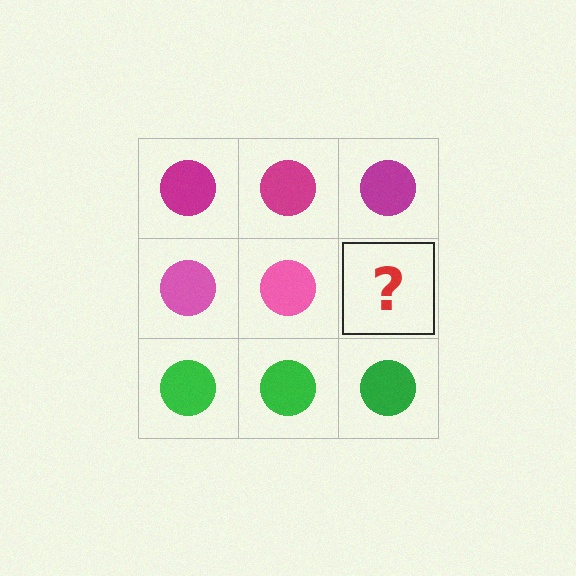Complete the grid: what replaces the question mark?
The question mark should be replaced with a pink circle.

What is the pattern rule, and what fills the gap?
The rule is that each row has a consistent color. The gap should be filled with a pink circle.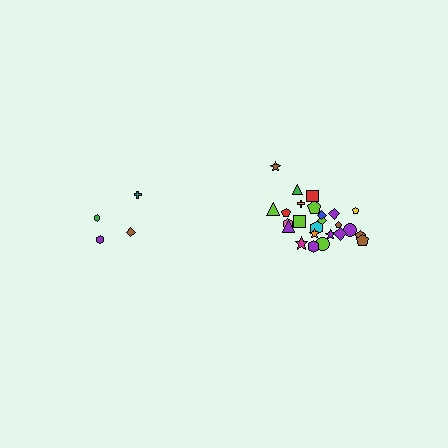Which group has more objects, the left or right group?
The right group.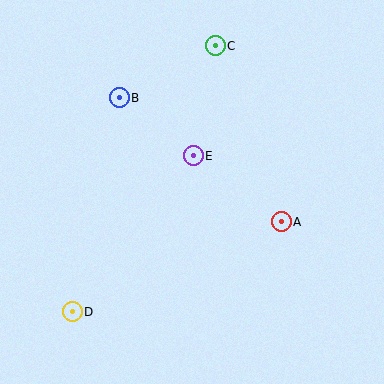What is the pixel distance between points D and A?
The distance between D and A is 227 pixels.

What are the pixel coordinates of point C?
Point C is at (215, 46).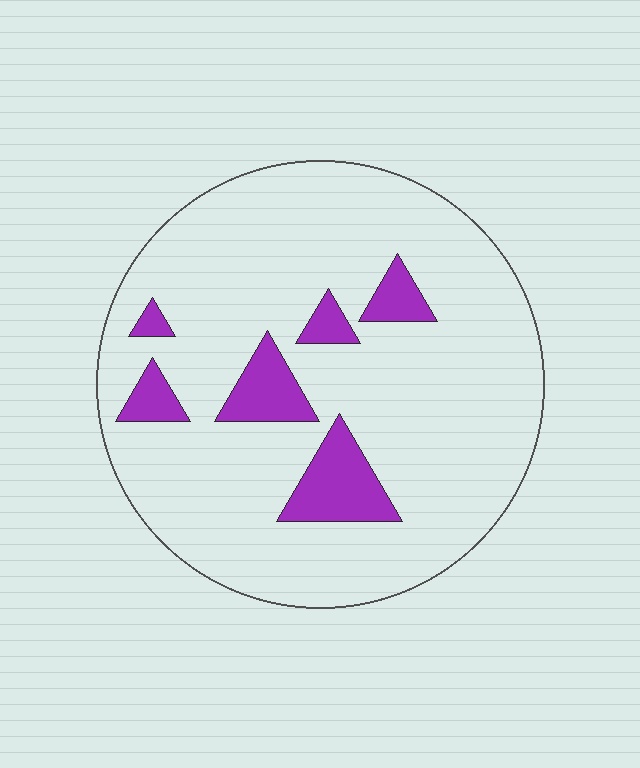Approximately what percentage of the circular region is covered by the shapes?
Approximately 15%.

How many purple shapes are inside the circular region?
6.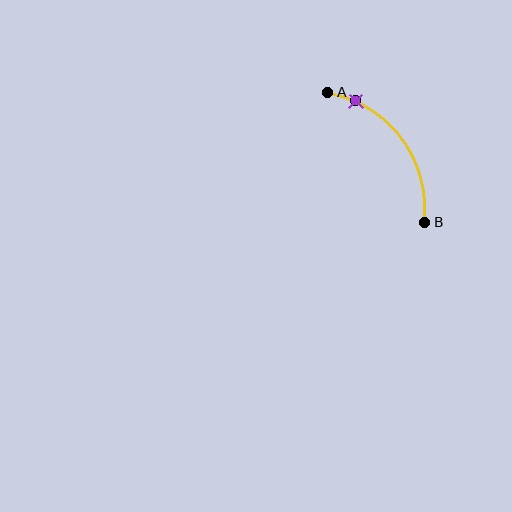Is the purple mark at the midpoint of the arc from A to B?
No. The purple mark lies on the arc but is closer to endpoint A. The arc midpoint would be at the point on the curve equidistant along the arc from both A and B.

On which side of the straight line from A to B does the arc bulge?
The arc bulges above and to the right of the straight line connecting A and B.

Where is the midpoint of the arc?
The arc midpoint is the point on the curve farthest from the straight line joining A and B. It sits above and to the right of that line.